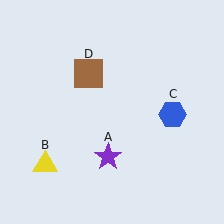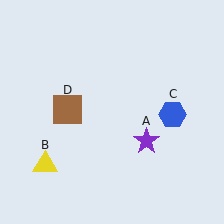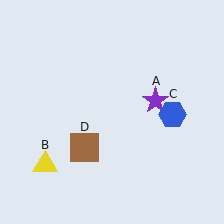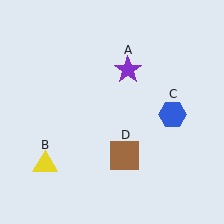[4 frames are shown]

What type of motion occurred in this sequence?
The purple star (object A), brown square (object D) rotated counterclockwise around the center of the scene.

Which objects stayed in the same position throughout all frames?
Yellow triangle (object B) and blue hexagon (object C) remained stationary.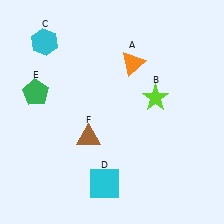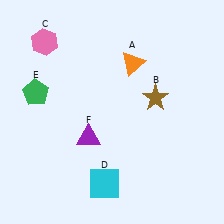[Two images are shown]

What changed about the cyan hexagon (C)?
In Image 1, C is cyan. In Image 2, it changed to pink.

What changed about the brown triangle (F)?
In Image 1, F is brown. In Image 2, it changed to purple.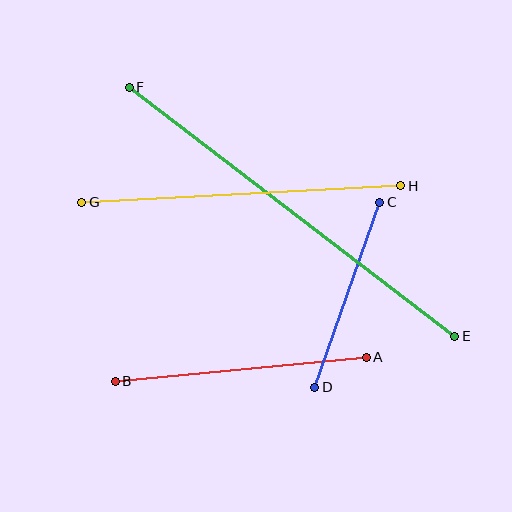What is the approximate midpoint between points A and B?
The midpoint is at approximately (241, 369) pixels.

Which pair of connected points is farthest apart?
Points E and F are farthest apart.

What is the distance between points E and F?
The distance is approximately 410 pixels.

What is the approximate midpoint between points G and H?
The midpoint is at approximately (241, 194) pixels.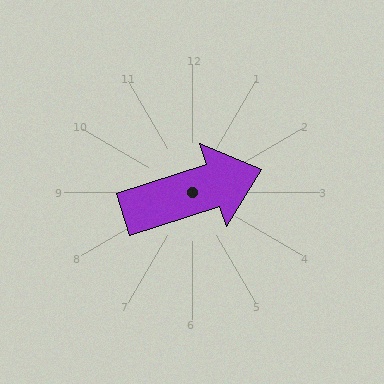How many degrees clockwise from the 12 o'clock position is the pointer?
Approximately 72 degrees.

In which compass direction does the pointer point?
East.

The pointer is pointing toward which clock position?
Roughly 2 o'clock.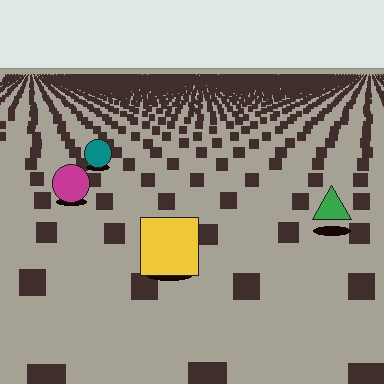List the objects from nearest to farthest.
From nearest to farthest: the yellow square, the green triangle, the magenta circle, the teal circle.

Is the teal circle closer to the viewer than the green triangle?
No. The green triangle is closer — you can tell from the texture gradient: the ground texture is coarser near it.